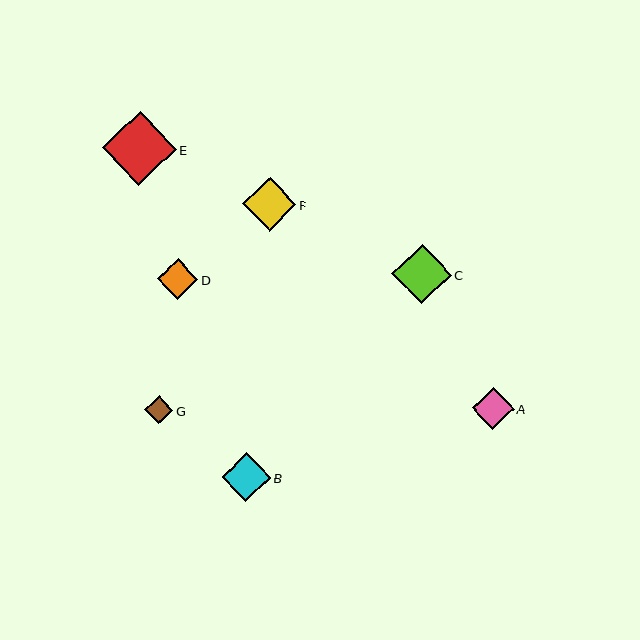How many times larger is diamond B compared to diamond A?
Diamond B is approximately 1.2 times the size of diamond A.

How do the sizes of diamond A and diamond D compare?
Diamond A and diamond D are approximately the same size.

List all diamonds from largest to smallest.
From largest to smallest: E, C, F, B, A, D, G.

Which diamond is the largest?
Diamond E is the largest with a size of approximately 74 pixels.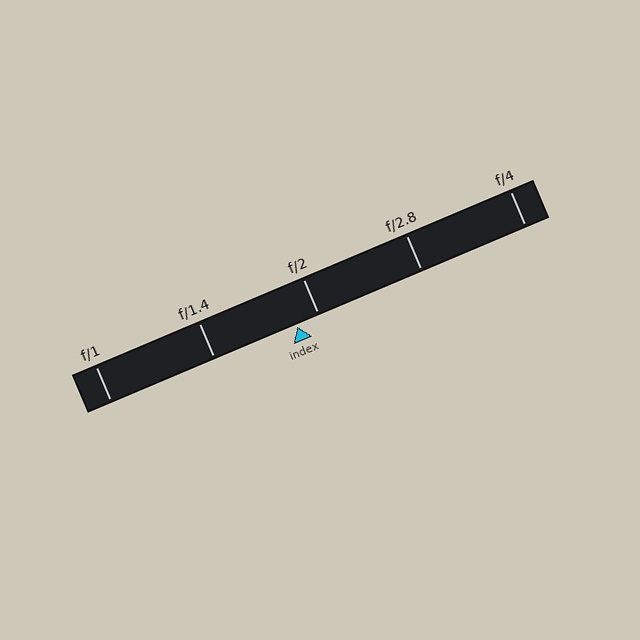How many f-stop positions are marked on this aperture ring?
There are 5 f-stop positions marked.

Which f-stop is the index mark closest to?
The index mark is closest to f/2.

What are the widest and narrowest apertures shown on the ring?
The widest aperture shown is f/1 and the narrowest is f/4.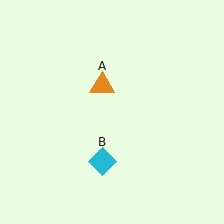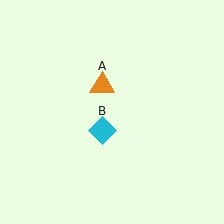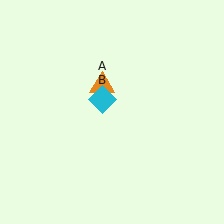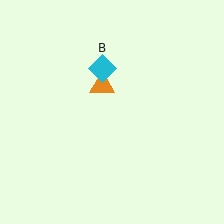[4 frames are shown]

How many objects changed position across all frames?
1 object changed position: cyan diamond (object B).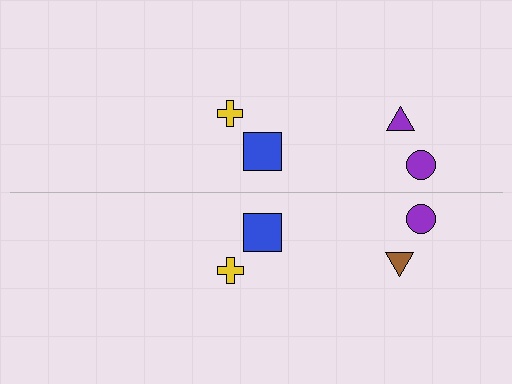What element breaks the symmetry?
The brown triangle on the bottom side breaks the symmetry — its mirror counterpart is purple.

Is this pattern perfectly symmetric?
No, the pattern is not perfectly symmetric. The brown triangle on the bottom side breaks the symmetry — its mirror counterpart is purple.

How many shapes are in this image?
There are 8 shapes in this image.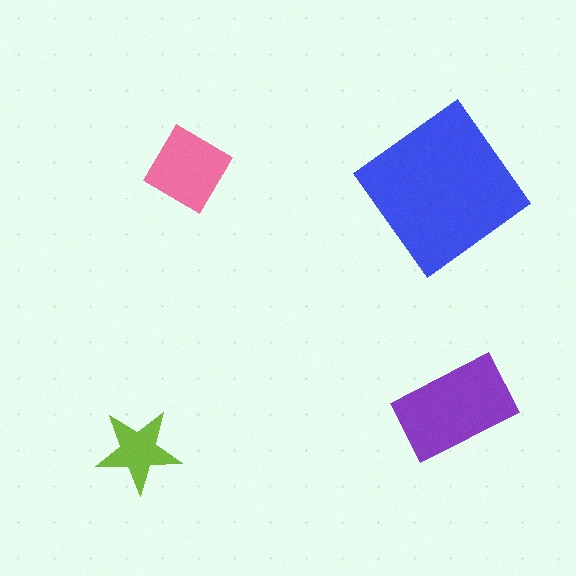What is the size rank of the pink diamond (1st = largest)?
3rd.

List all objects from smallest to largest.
The lime star, the pink diamond, the purple rectangle, the blue diamond.